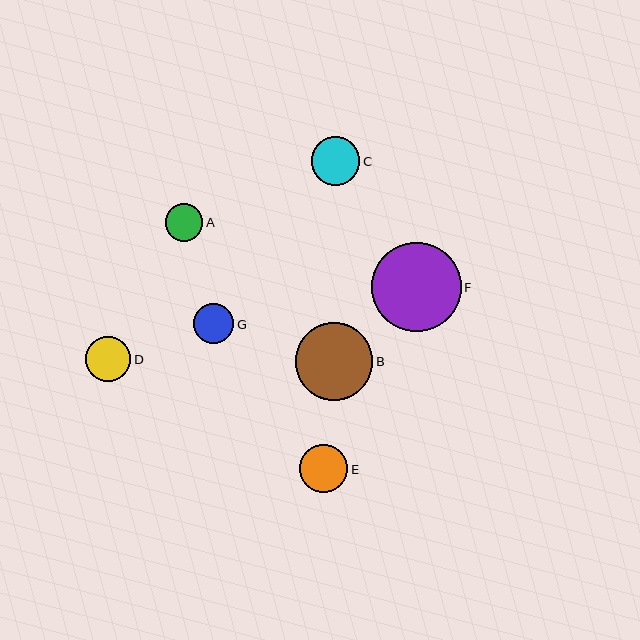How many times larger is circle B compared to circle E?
Circle B is approximately 1.6 times the size of circle E.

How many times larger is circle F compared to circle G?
Circle F is approximately 2.2 times the size of circle G.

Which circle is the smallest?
Circle A is the smallest with a size of approximately 38 pixels.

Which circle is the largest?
Circle F is the largest with a size of approximately 90 pixels.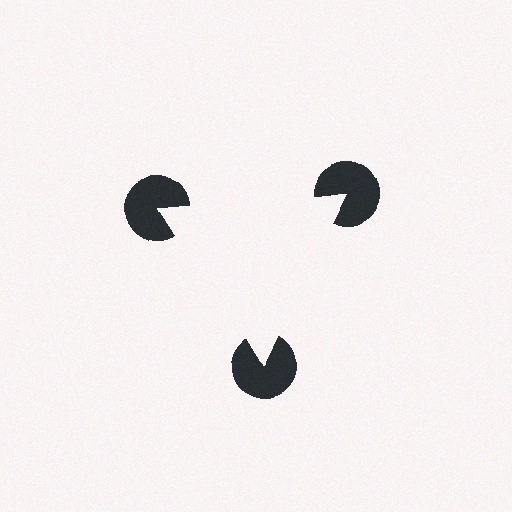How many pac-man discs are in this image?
There are 3 — one at each vertex of the illusory triangle.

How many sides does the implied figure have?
3 sides.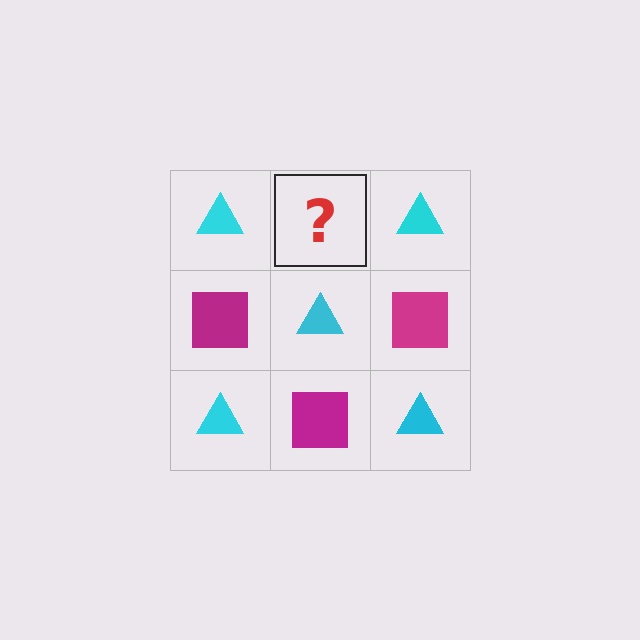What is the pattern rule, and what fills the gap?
The rule is that it alternates cyan triangle and magenta square in a checkerboard pattern. The gap should be filled with a magenta square.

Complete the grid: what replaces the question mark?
The question mark should be replaced with a magenta square.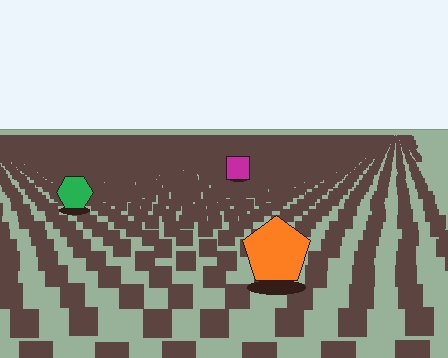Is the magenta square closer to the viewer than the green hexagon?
No. The green hexagon is closer — you can tell from the texture gradient: the ground texture is coarser near it.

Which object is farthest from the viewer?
The magenta square is farthest from the viewer. It appears smaller and the ground texture around it is denser.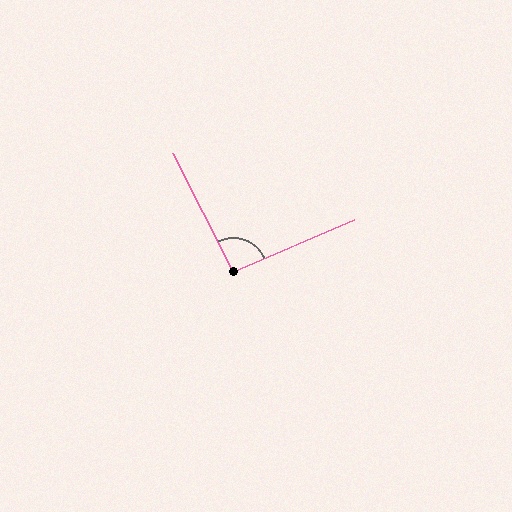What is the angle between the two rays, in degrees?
Approximately 94 degrees.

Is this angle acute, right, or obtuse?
It is approximately a right angle.